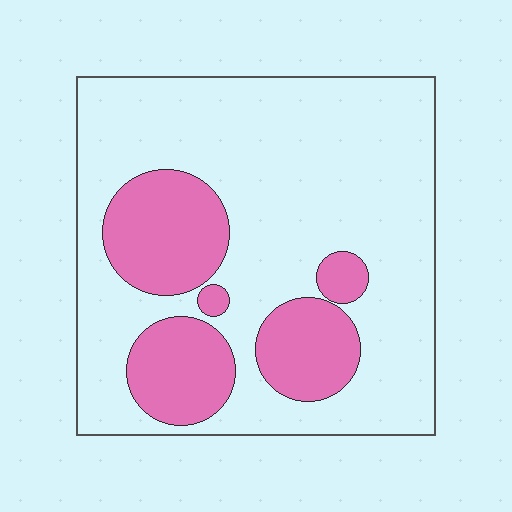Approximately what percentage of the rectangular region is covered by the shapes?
Approximately 25%.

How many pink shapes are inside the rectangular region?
5.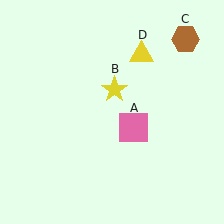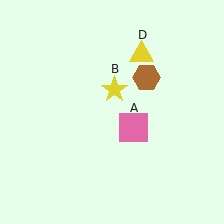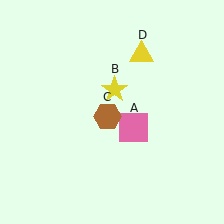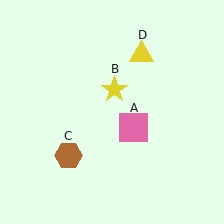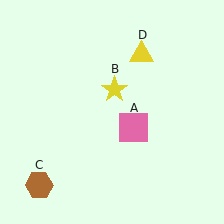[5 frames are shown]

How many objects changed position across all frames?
1 object changed position: brown hexagon (object C).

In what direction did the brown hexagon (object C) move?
The brown hexagon (object C) moved down and to the left.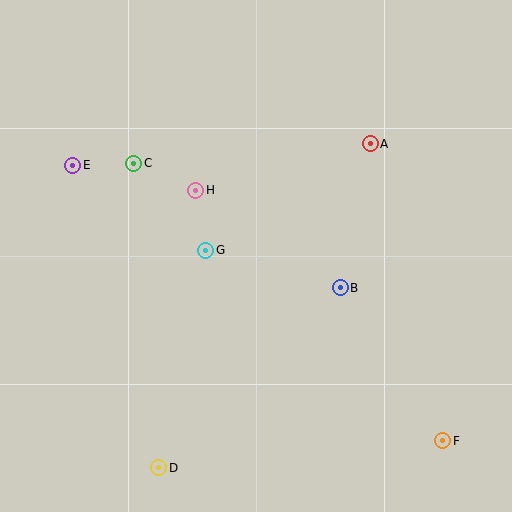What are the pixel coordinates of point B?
Point B is at (340, 288).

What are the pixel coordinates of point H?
Point H is at (196, 190).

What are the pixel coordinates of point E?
Point E is at (73, 165).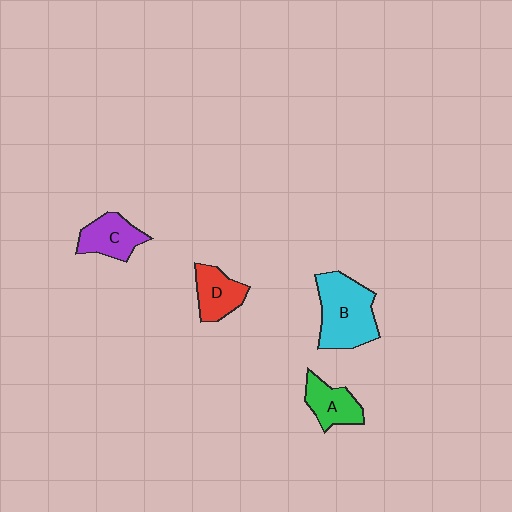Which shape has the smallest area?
Shape A (green).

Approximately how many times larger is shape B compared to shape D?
Approximately 1.8 times.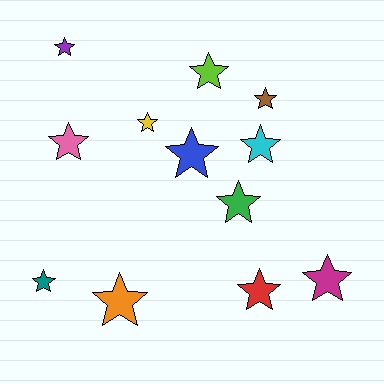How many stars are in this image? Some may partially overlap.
There are 12 stars.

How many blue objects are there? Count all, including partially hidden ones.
There is 1 blue object.